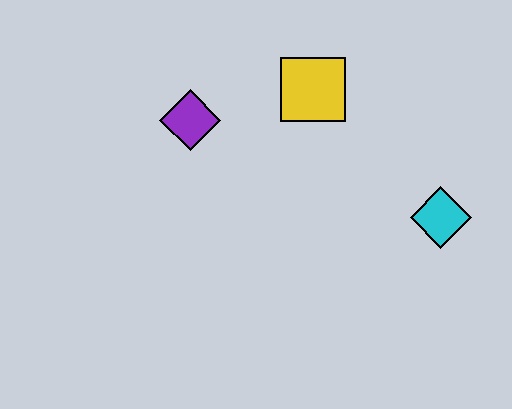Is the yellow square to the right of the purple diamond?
Yes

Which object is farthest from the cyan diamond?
The purple diamond is farthest from the cyan diamond.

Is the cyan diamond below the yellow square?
Yes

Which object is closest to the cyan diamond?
The yellow square is closest to the cyan diamond.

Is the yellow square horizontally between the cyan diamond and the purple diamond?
Yes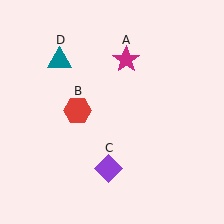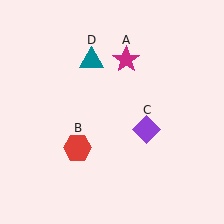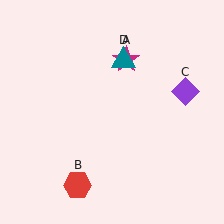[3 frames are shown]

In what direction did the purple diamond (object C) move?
The purple diamond (object C) moved up and to the right.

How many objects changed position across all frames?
3 objects changed position: red hexagon (object B), purple diamond (object C), teal triangle (object D).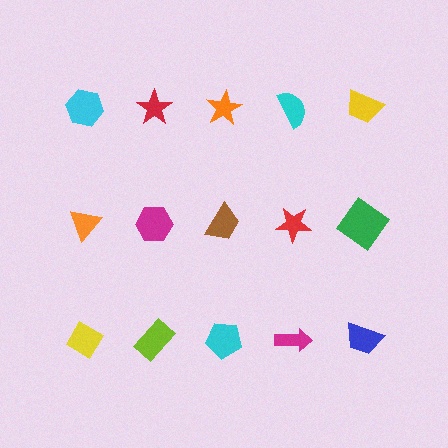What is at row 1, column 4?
A cyan semicircle.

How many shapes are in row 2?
5 shapes.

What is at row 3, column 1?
A yellow diamond.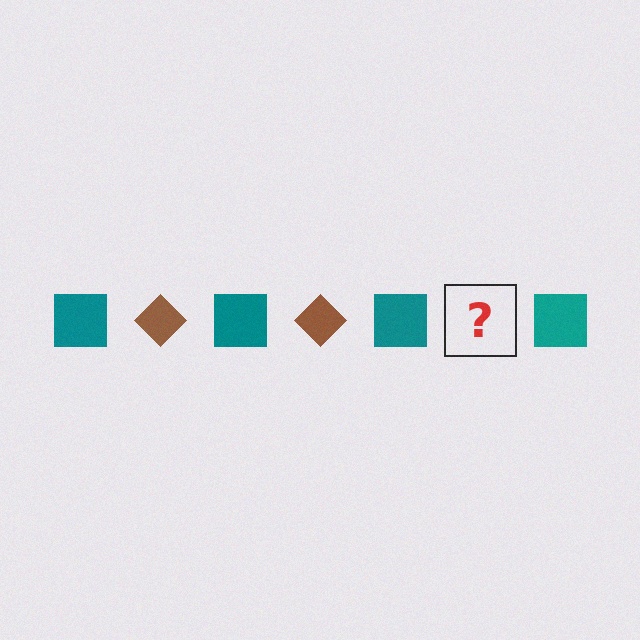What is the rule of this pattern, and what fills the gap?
The rule is that the pattern alternates between teal square and brown diamond. The gap should be filled with a brown diamond.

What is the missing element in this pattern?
The missing element is a brown diamond.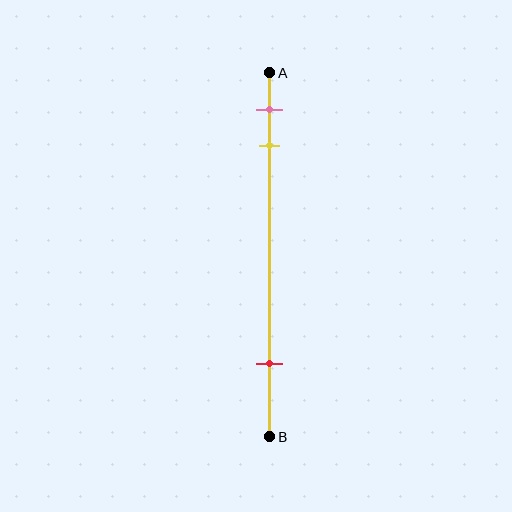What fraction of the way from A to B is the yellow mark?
The yellow mark is approximately 20% (0.2) of the way from A to B.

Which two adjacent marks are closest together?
The pink and yellow marks are the closest adjacent pair.